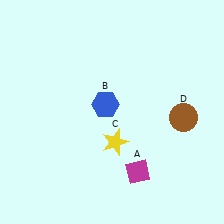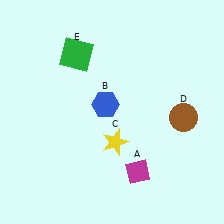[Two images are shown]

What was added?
A green square (E) was added in Image 2.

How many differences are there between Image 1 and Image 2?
There is 1 difference between the two images.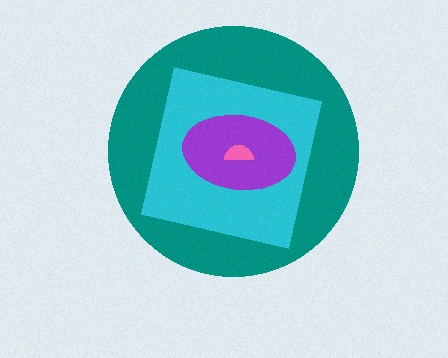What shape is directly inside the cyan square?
The purple ellipse.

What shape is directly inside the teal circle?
The cyan square.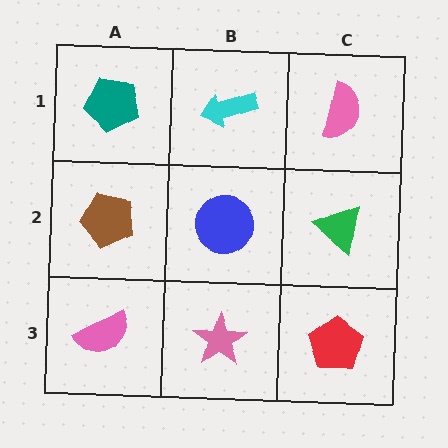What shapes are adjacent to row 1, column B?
A blue circle (row 2, column B), a teal pentagon (row 1, column A), a pink semicircle (row 1, column C).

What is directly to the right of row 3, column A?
A pink star.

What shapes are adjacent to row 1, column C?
A green triangle (row 2, column C), a cyan arrow (row 1, column B).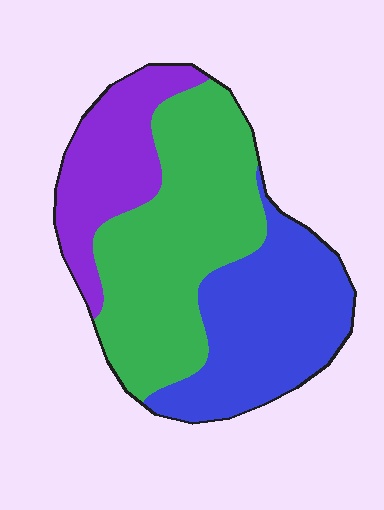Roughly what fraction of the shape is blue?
Blue takes up about one third (1/3) of the shape.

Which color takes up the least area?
Purple, at roughly 20%.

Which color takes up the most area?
Green, at roughly 45%.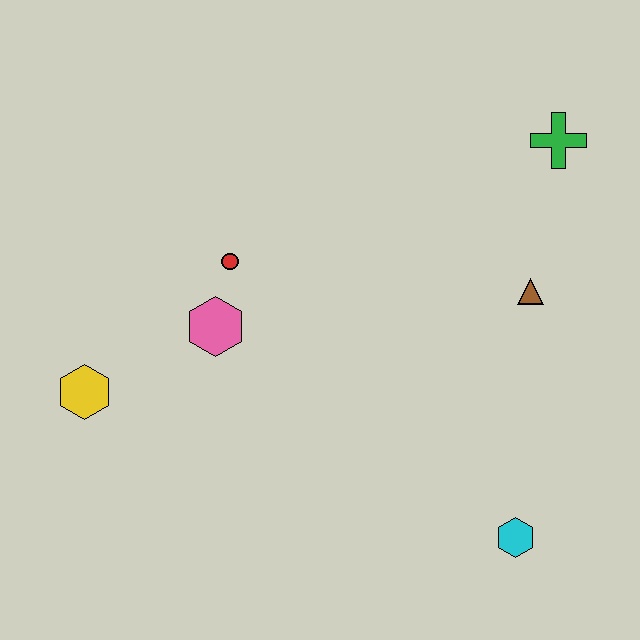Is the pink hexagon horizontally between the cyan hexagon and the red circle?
No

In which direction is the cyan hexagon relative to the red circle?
The cyan hexagon is to the right of the red circle.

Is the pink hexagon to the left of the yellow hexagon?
No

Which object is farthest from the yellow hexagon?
The green cross is farthest from the yellow hexagon.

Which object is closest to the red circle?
The pink hexagon is closest to the red circle.